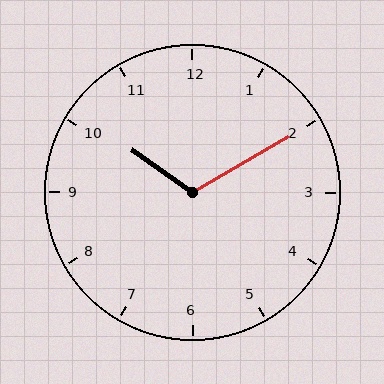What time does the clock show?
10:10.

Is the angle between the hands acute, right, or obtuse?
It is obtuse.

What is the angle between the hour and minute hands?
Approximately 115 degrees.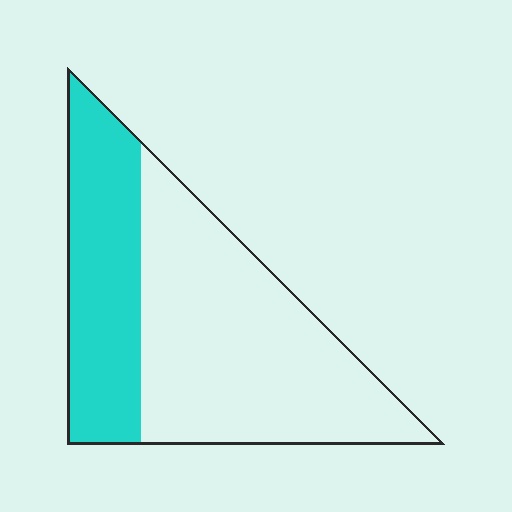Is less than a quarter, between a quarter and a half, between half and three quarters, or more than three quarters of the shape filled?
Between a quarter and a half.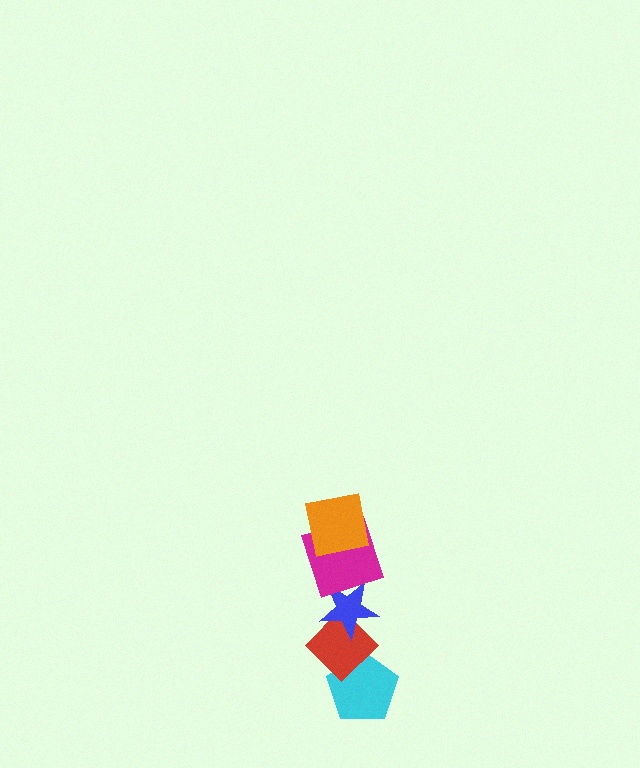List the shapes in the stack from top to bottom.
From top to bottom: the orange square, the magenta square, the blue star, the red diamond, the cyan pentagon.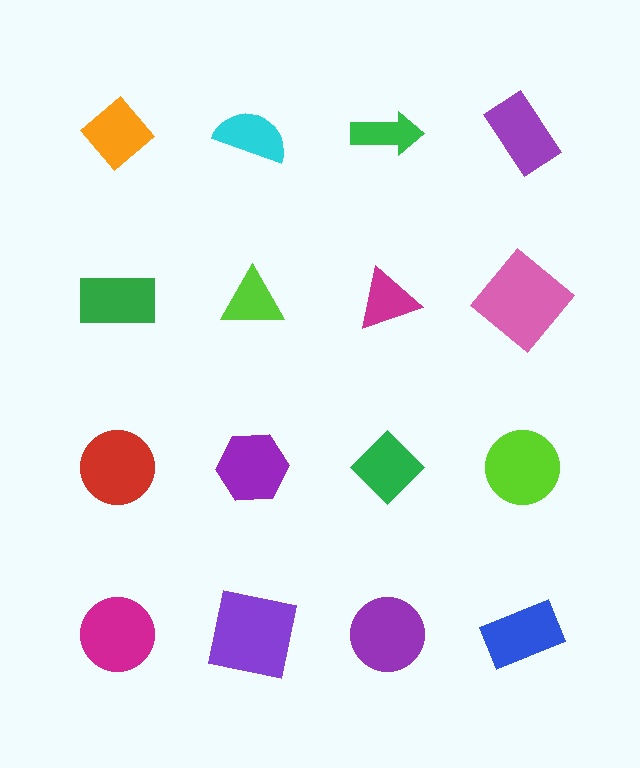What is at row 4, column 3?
A purple circle.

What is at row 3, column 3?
A green diamond.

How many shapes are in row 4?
4 shapes.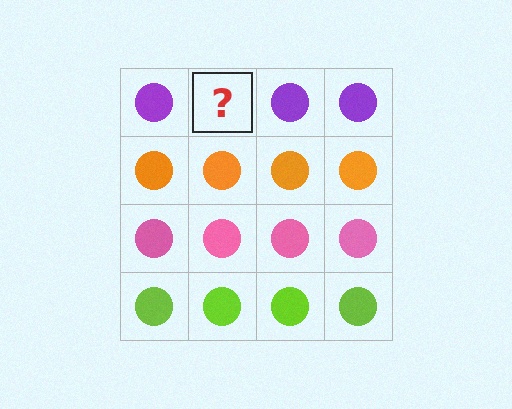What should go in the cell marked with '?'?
The missing cell should contain a purple circle.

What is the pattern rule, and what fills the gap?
The rule is that each row has a consistent color. The gap should be filled with a purple circle.